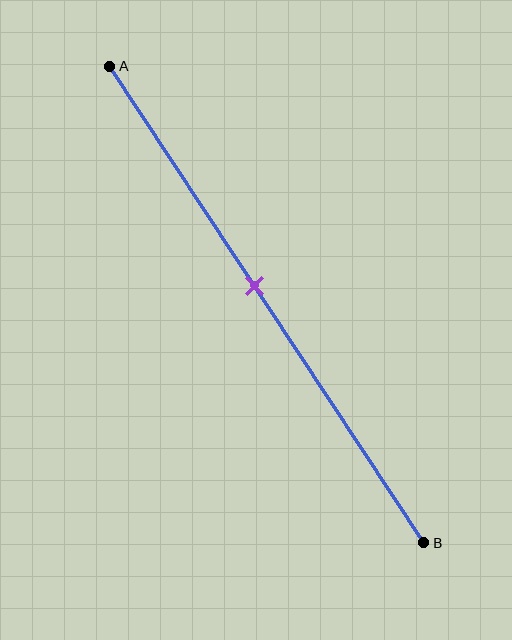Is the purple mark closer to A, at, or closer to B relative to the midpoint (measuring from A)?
The purple mark is closer to point A than the midpoint of segment AB.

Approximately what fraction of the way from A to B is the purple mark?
The purple mark is approximately 45% of the way from A to B.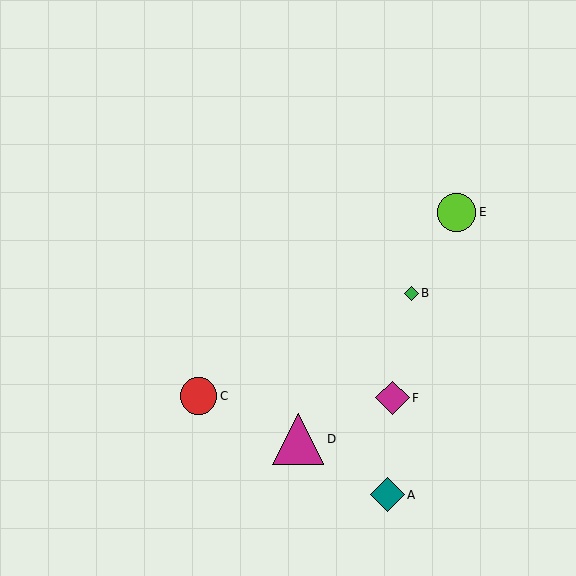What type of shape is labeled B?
Shape B is a green diamond.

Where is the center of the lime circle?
The center of the lime circle is at (456, 212).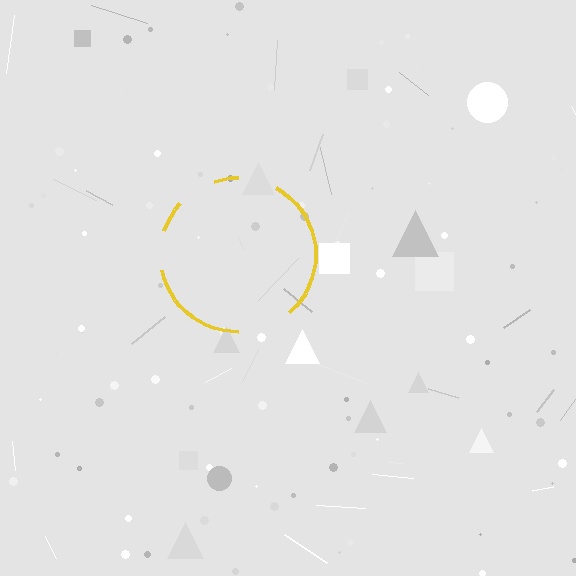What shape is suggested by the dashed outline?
The dashed outline suggests a circle.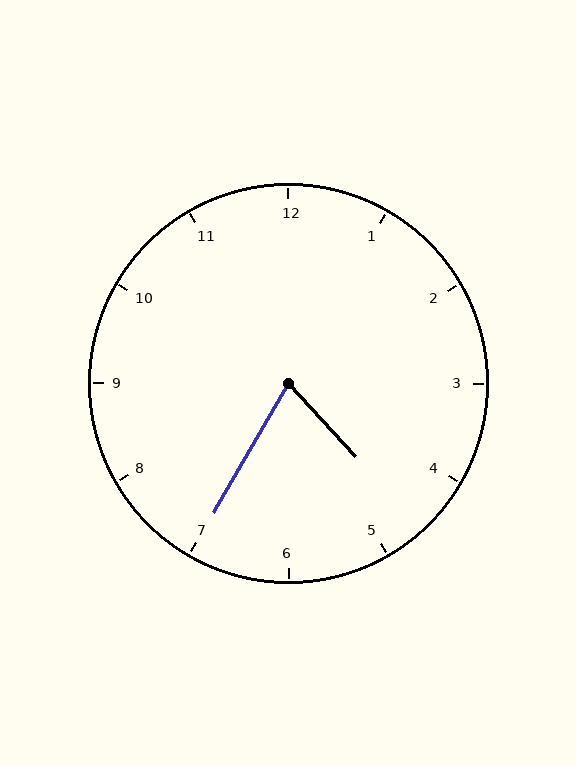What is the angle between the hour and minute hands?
Approximately 72 degrees.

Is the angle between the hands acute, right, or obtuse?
It is acute.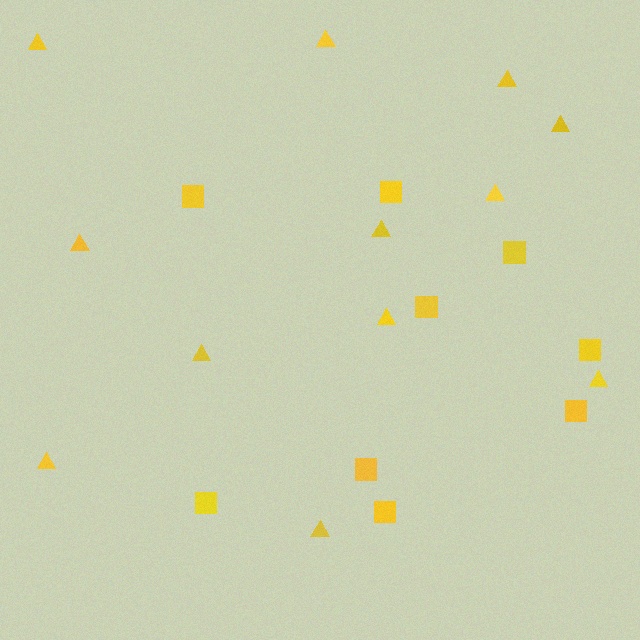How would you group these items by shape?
There are 2 groups: one group of squares (9) and one group of triangles (12).